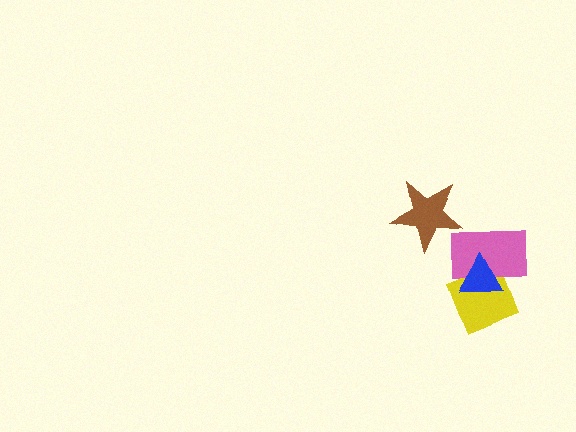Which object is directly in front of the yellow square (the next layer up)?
The pink rectangle is directly in front of the yellow square.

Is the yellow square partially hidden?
Yes, it is partially covered by another shape.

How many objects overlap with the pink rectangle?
2 objects overlap with the pink rectangle.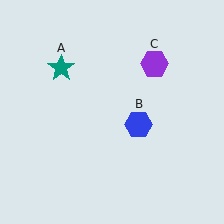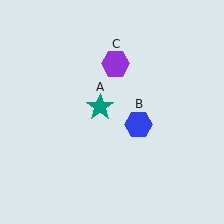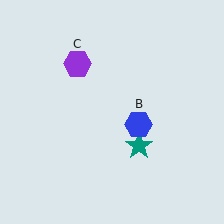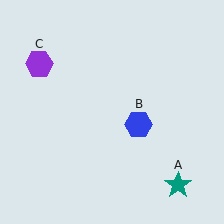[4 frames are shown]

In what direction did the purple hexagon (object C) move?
The purple hexagon (object C) moved left.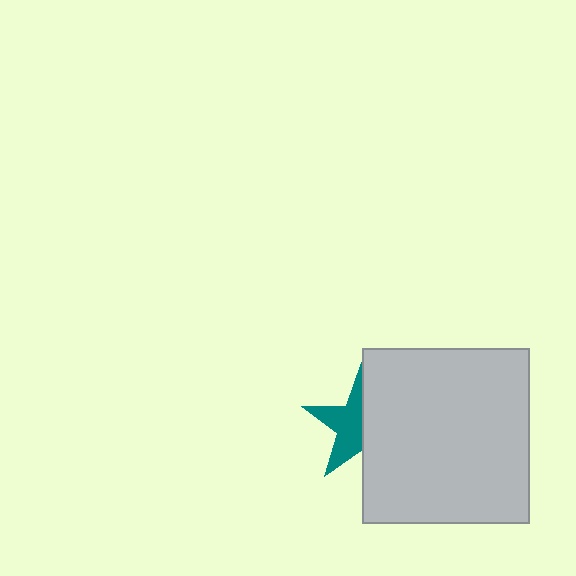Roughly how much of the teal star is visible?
About half of it is visible (roughly 51%).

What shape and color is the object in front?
The object in front is a light gray rectangle.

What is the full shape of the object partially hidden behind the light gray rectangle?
The partially hidden object is a teal star.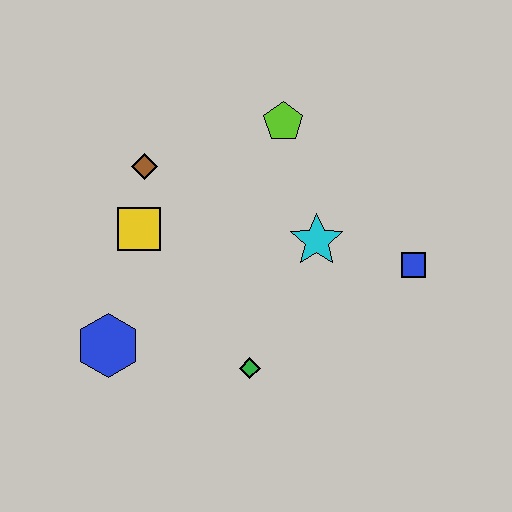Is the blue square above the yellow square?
No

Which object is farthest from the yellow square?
The blue square is farthest from the yellow square.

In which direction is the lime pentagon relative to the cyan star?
The lime pentagon is above the cyan star.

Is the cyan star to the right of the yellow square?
Yes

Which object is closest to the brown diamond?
The yellow square is closest to the brown diamond.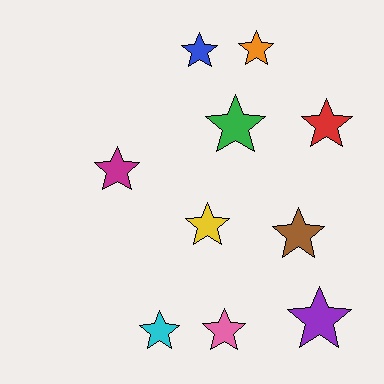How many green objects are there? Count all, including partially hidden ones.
There is 1 green object.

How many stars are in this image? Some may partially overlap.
There are 10 stars.